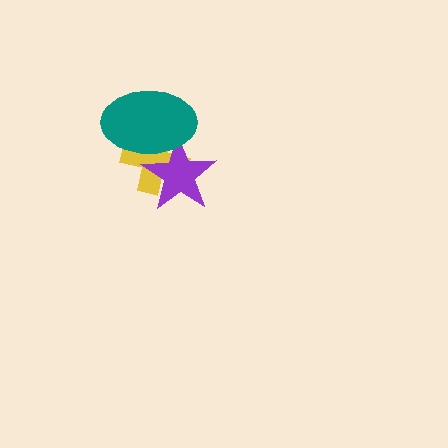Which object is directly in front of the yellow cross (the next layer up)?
The purple star is directly in front of the yellow cross.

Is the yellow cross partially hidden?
Yes, it is partially covered by another shape.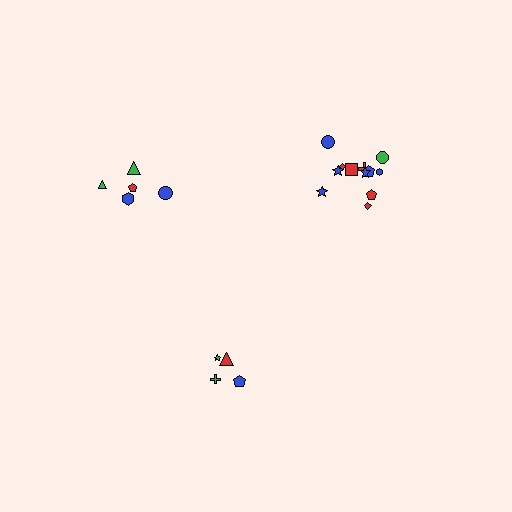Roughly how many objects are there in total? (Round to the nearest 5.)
Roughly 20 objects in total.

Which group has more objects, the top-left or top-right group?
The top-right group.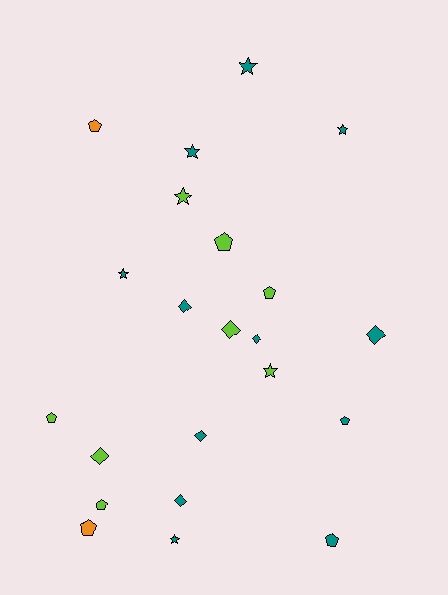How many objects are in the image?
There are 22 objects.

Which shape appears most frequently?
Pentagon, with 8 objects.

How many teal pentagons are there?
There are 2 teal pentagons.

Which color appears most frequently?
Teal, with 12 objects.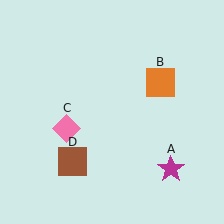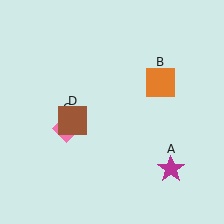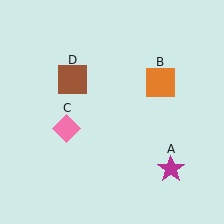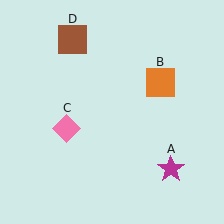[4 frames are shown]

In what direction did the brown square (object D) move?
The brown square (object D) moved up.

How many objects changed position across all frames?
1 object changed position: brown square (object D).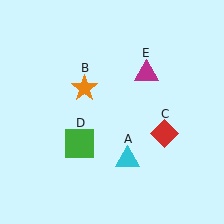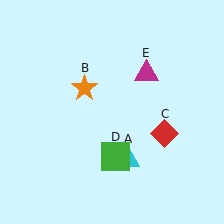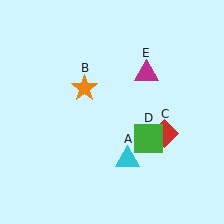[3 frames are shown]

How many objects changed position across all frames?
1 object changed position: green square (object D).